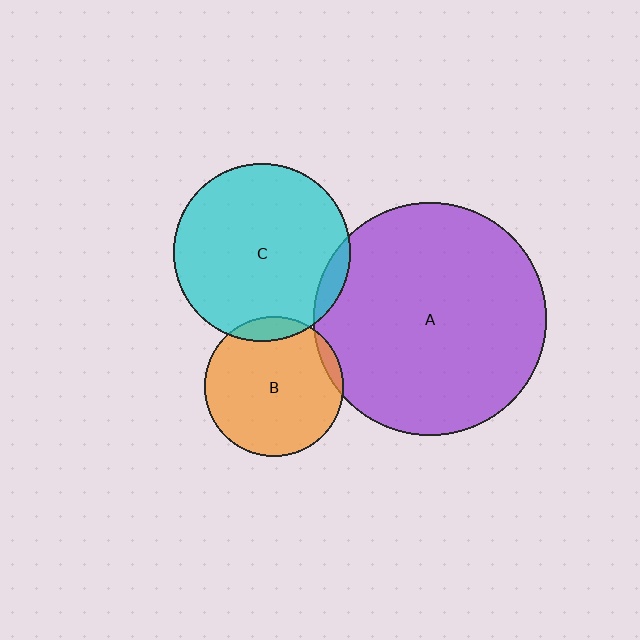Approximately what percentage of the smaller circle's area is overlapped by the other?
Approximately 10%.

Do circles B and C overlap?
Yes.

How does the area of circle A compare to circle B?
Approximately 2.8 times.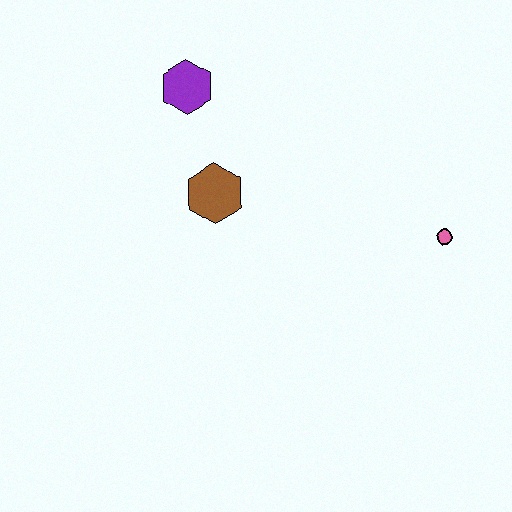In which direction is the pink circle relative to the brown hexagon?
The pink circle is to the right of the brown hexagon.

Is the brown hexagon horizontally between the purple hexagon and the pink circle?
Yes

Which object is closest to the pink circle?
The brown hexagon is closest to the pink circle.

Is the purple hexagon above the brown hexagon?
Yes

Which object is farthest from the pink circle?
The purple hexagon is farthest from the pink circle.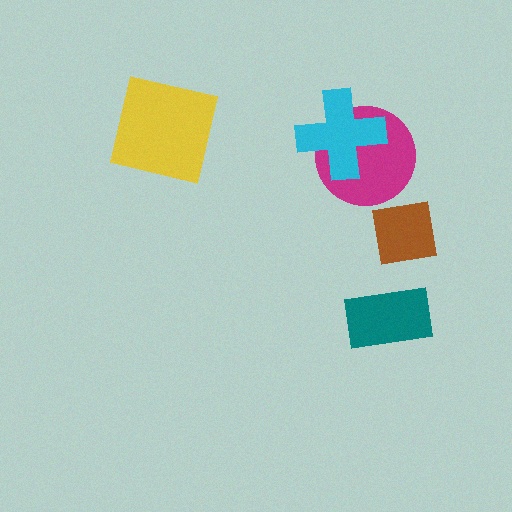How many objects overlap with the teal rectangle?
0 objects overlap with the teal rectangle.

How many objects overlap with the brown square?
0 objects overlap with the brown square.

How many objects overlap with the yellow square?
0 objects overlap with the yellow square.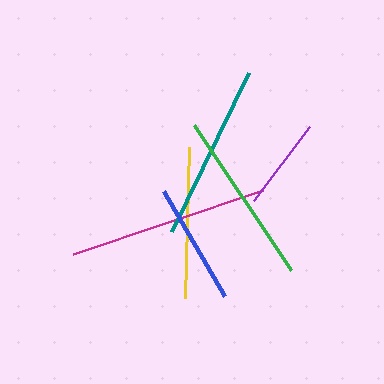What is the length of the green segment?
The green segment is approximately 174 pixels long.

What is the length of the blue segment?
The blue segment is approximately 121 pixels long.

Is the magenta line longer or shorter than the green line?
The magenta line is longer than the green line.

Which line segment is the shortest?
The purple line is the shortest at approximately 93 pixels.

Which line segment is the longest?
The magenta line is the longest at approximately 200 pixels.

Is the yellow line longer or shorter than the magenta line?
The magenta line is longer than the yellow line.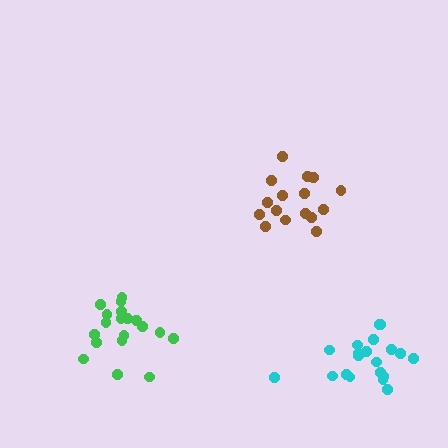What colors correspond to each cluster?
The clusters are colored: brown, cyan, green.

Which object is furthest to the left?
The green cluster is leftmost.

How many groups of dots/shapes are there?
There are 3 groups.